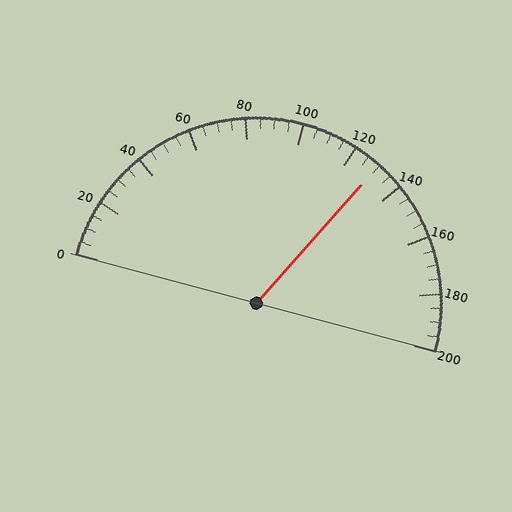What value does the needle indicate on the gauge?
The needle indicates approximately 130.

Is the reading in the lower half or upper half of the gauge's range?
The reading is in the upper half of the range (0 to 200).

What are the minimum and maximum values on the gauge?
The gauge ranges from 0 to 200.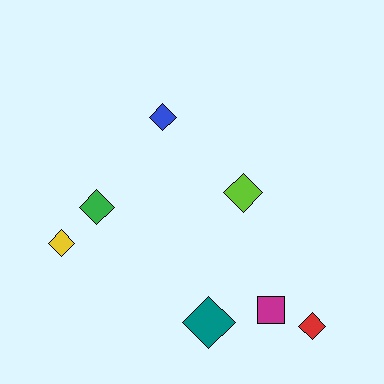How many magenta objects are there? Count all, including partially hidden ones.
There is 1 magenta object.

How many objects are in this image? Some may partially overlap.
There are 7 objects.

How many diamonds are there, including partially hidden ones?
There are 6 diamonds.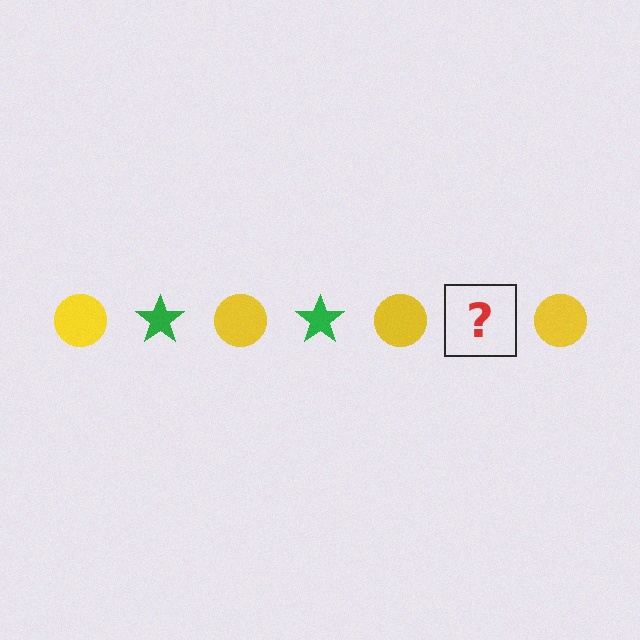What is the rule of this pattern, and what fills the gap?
The rule is that the pattern alternates between yellow circle and green star. The gap should be filled with a green star.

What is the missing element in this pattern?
The missing element is a green star.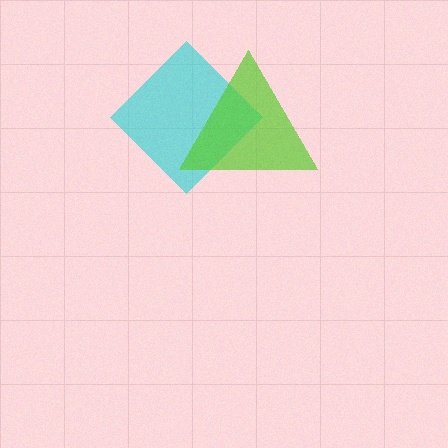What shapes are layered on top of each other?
The layered shapes are: a cyan diamond, a lime triangle.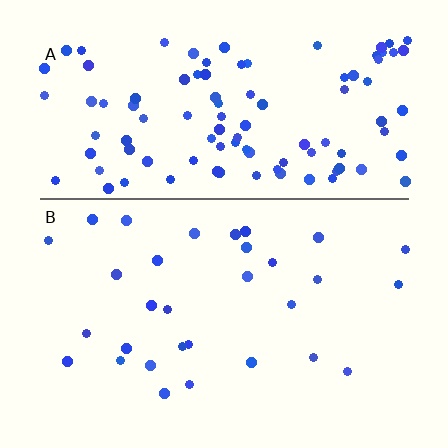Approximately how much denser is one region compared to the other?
Approximately 3.4× — region A over region B.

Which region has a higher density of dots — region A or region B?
A (the top).